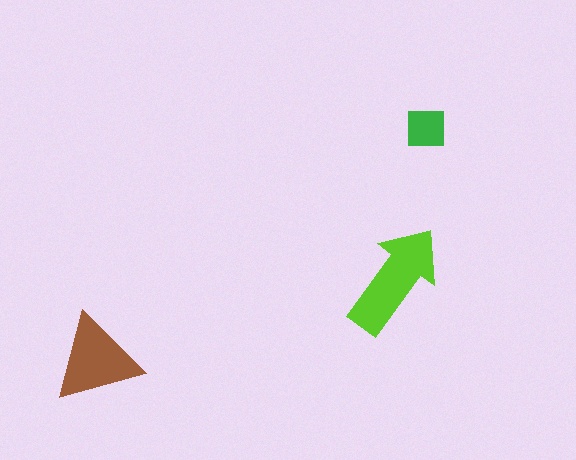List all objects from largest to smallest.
The lime arrow, the brown triangle, the green square.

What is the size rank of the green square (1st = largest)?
3rd.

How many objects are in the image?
There are 3 objects in the image.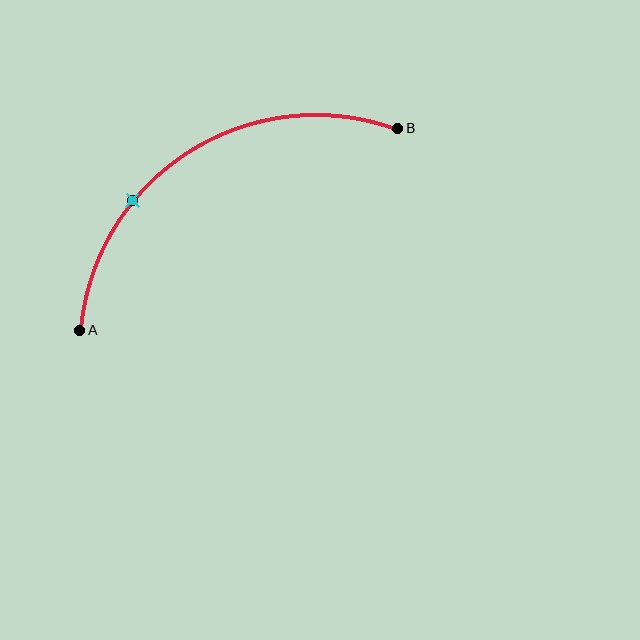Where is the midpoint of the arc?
The arc midpoint is the point on the curve farthest from the straight line joining A and B. It sits above that line.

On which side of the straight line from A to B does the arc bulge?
The arc bulges above the straight line connecting A and B.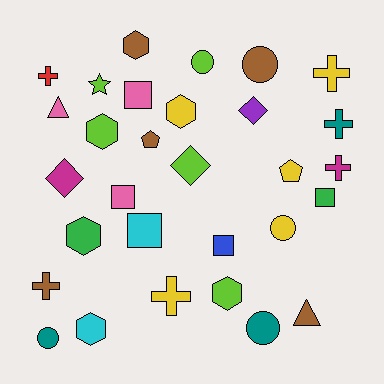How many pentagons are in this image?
There are 2 pentagons.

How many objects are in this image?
There are 30 objects.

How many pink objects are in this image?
There are 3 pink objects.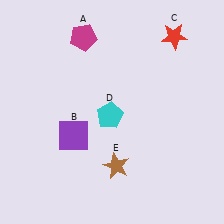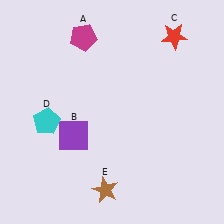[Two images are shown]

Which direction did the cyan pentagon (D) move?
The cyan pentagon (D) moved left.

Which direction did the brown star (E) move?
The brown star (E) moved down.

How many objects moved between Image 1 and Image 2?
2 objects moved between the two images.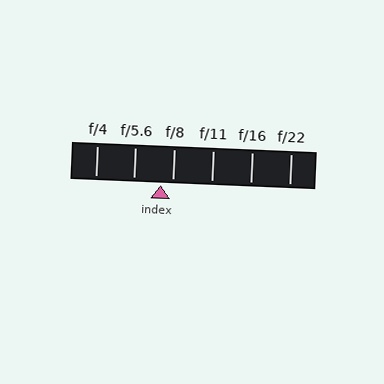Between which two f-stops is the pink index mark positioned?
The index mark is between f/5.6 and f/8.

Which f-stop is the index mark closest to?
The index mark is closest to f/8.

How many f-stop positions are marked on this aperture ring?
There are 6 f-stop positions marked.